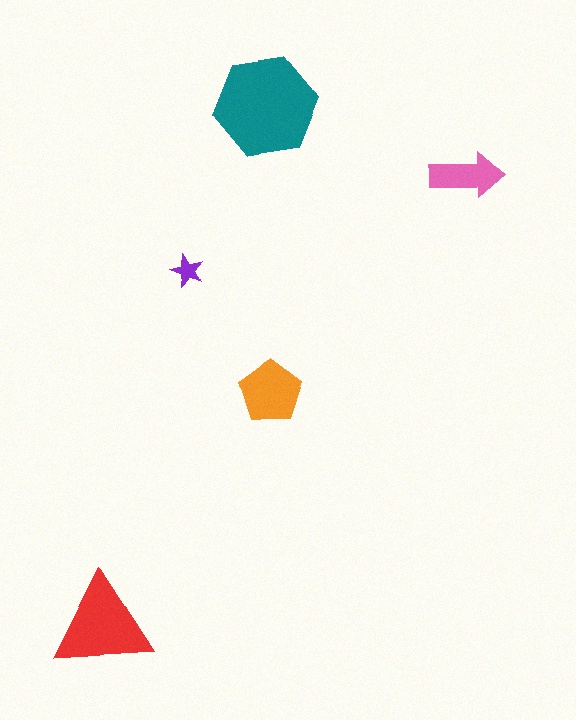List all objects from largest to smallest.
The teal hexagon, the red triangle, the orange pentagon, the pink arrow, the purple star.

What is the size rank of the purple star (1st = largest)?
5th.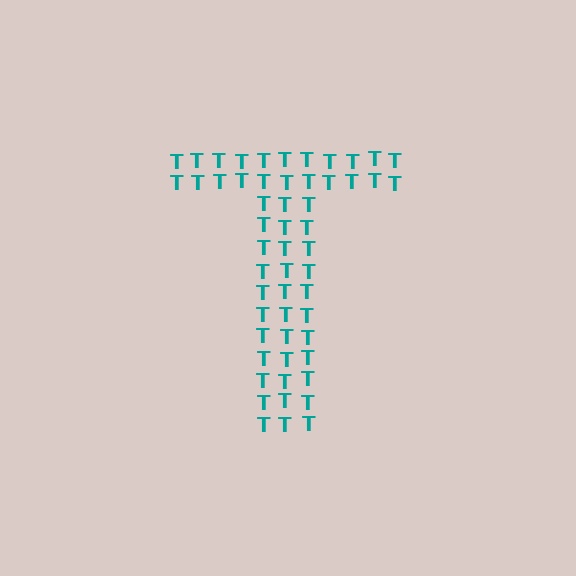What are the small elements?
The small elements are letter T's.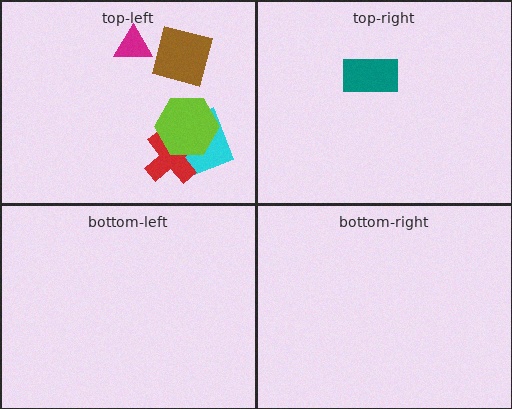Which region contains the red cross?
The top-left region.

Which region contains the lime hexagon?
The top-left region.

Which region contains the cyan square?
The top-left region.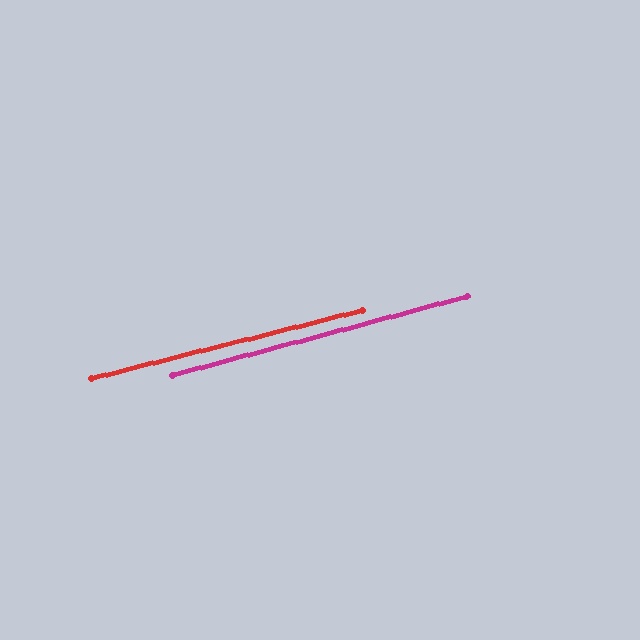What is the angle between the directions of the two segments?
Approximately 1 degree.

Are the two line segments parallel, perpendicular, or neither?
Parallel — their directions differ by only 0.7°.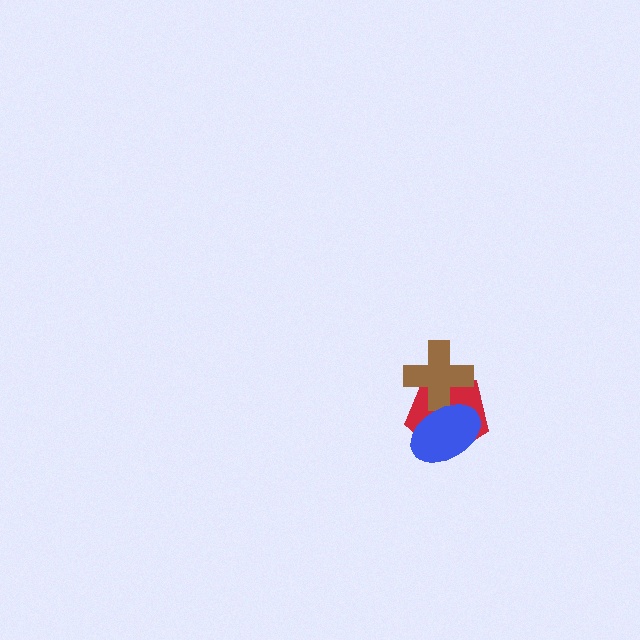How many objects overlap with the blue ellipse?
2 objects overlap with the blue ellipse.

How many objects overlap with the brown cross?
2 objects overlap with the brown cross.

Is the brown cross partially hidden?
Yes, it is partially covered by another shape.